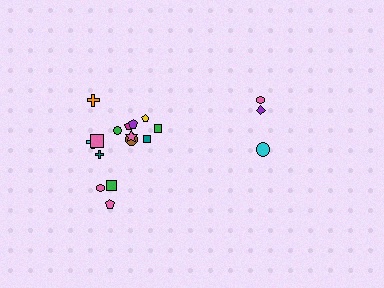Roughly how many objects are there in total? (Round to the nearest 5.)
Roughly 20 objects in total.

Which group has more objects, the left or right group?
The left group.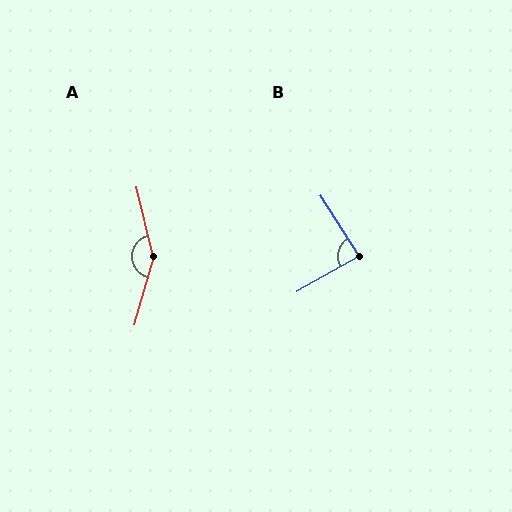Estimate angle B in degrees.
Approximately 87 degrees.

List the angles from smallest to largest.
B (87°), A (151°).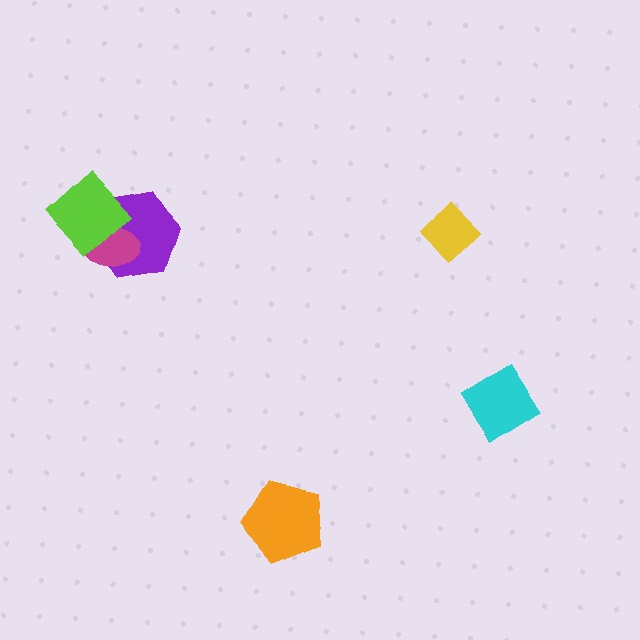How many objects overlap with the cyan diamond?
0 objects overlap with the cyan diamond.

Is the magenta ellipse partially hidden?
Yes, it is partially covered by another shape.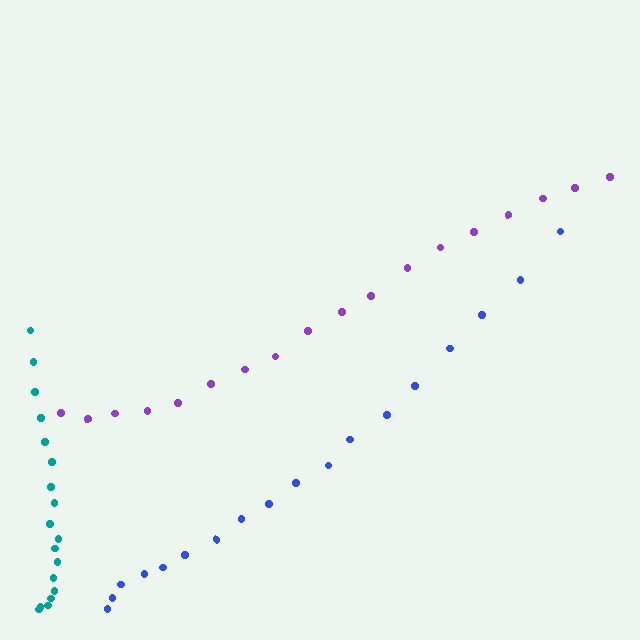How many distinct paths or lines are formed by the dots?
There are 3 distinct paths.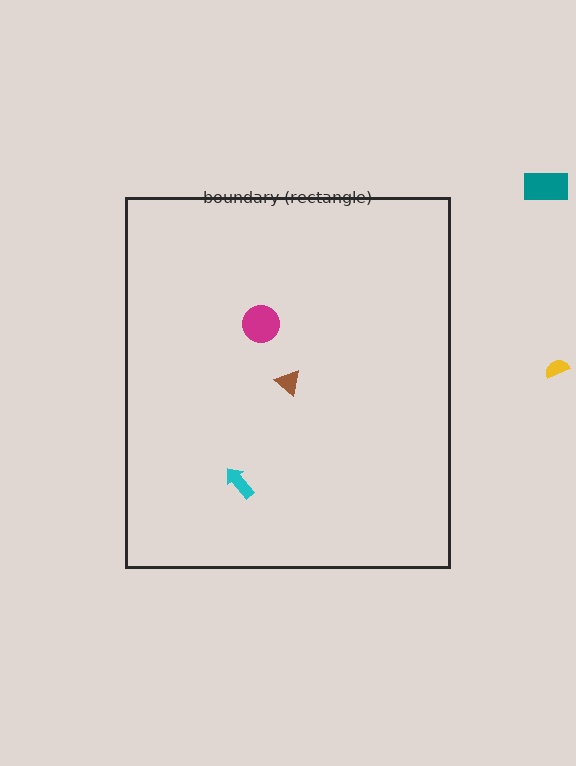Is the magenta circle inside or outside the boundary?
Inside.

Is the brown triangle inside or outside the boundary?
Inside.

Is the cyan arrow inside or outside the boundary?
Inside.